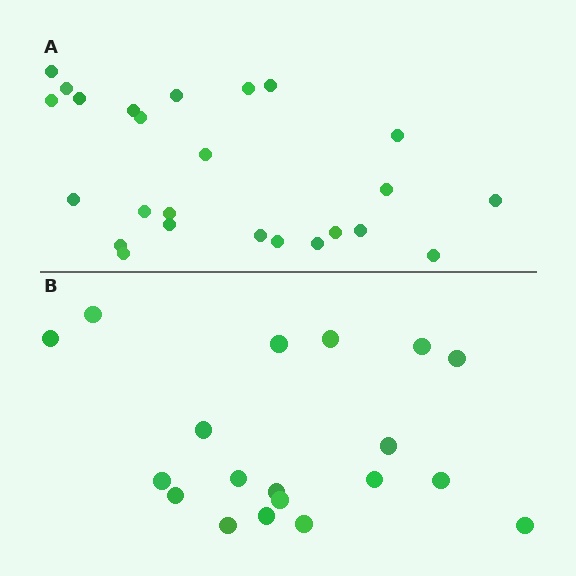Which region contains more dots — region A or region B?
Region A (the top region) has more dots.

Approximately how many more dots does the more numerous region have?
Region A has about 6 more dots than region B.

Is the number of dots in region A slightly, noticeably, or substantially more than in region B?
Region A has noticeably more, but not dramatically so. The ratio is roughly 1.3 to 1.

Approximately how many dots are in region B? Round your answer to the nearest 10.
About 20 dots. (The exact count is 19, which rounds to 20.)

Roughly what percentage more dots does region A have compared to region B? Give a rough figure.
About 30% more.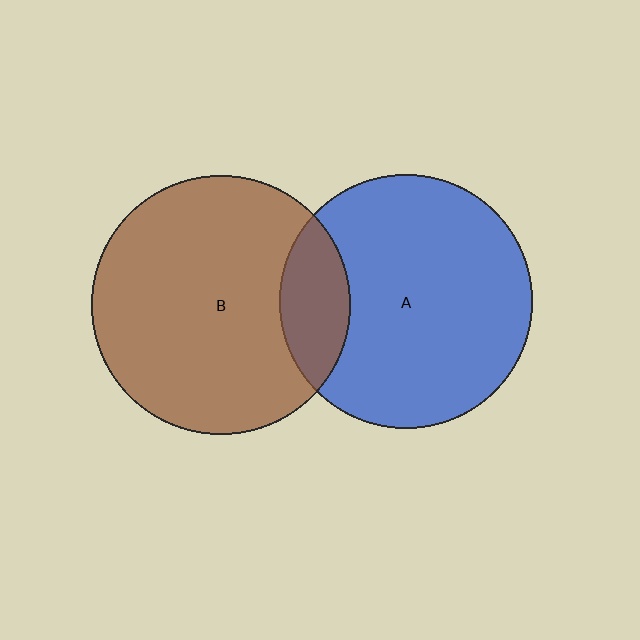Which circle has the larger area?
Circle B (brown).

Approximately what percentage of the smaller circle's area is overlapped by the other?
Approximately 15%.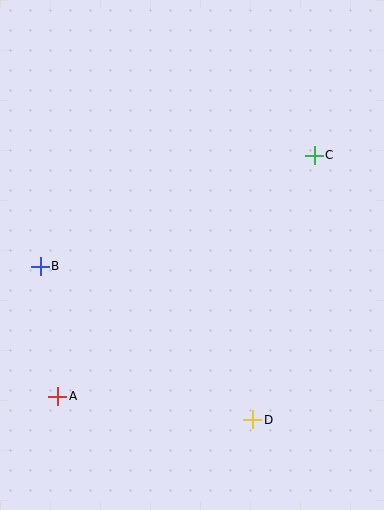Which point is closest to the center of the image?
Point B at (40, 266) is closest to the center.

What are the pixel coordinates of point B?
Point B is at (40, 266).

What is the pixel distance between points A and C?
The distance between A and C is 352 pixels.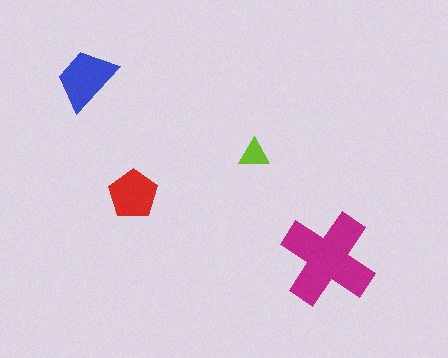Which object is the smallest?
The lime triangle.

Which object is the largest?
The magenta cross.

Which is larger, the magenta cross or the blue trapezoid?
The magenta cross.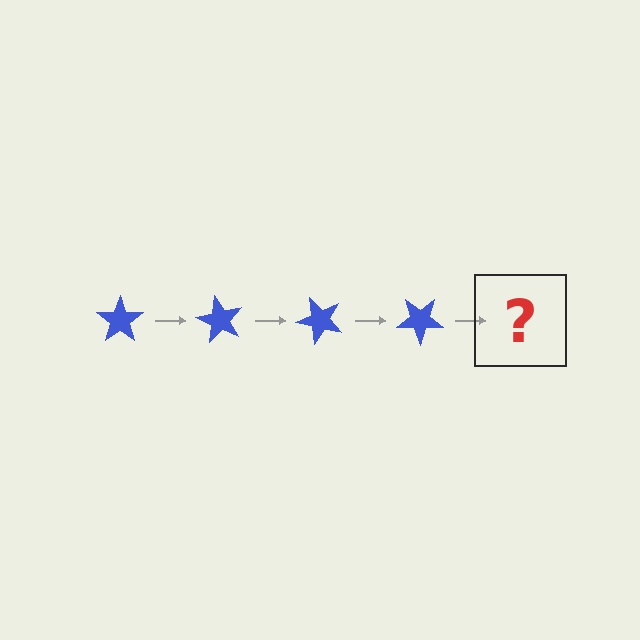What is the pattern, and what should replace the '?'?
The pattern is that the star rotates 60 degrees each step. The '?' should be a blue star rotated 240 degrees.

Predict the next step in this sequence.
The next step is a blue star rotated 240 degrees.